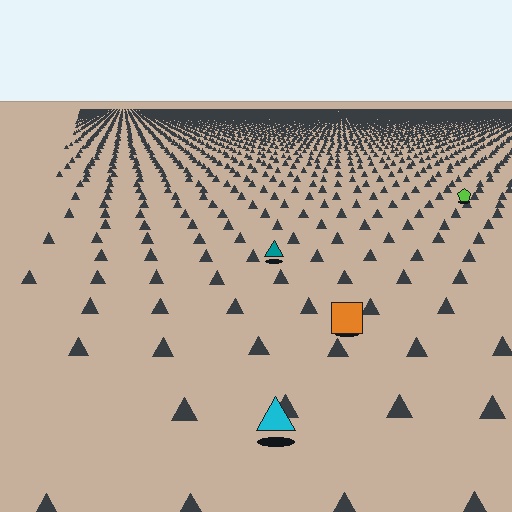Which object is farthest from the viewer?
The lime pentagon is farthest from the viewer. It appears smaller and the ground texture around it is denser.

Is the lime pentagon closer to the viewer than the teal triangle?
No. The teal triangle is closer — you can tell from the texture gradient: the ground texture is coarser near it.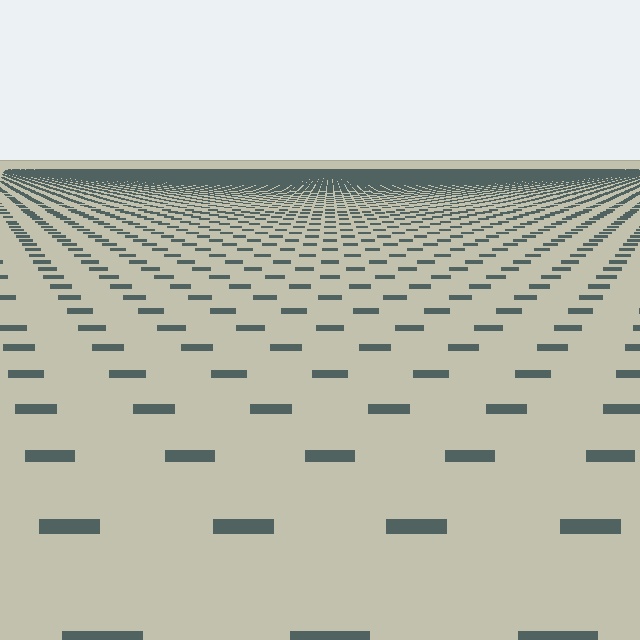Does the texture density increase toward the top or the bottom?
Density increases toward the top.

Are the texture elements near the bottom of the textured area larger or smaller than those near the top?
Larger. Near the bottom, elements are closer to the viewer and appear at a bigger on-screen size.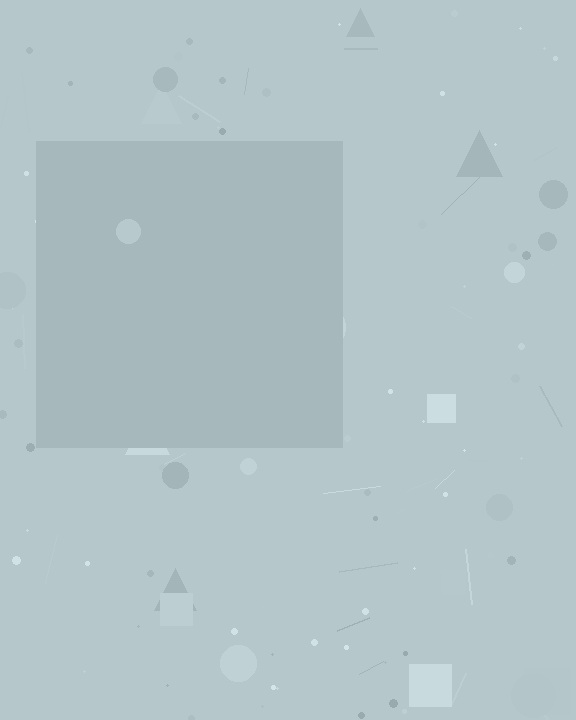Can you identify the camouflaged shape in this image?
The camouflaged shape is a square.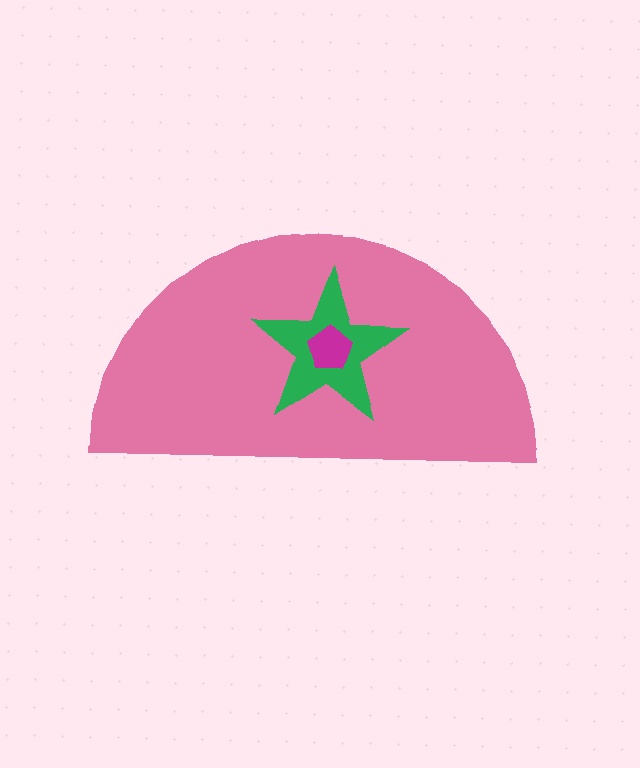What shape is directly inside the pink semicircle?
The green star.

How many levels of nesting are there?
3.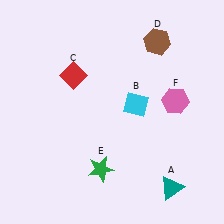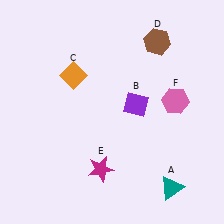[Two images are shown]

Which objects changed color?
B changed from cyan to purple. C changed from red to orange. E changed from green to magenta.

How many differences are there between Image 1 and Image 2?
There are 3 differences between the two images.